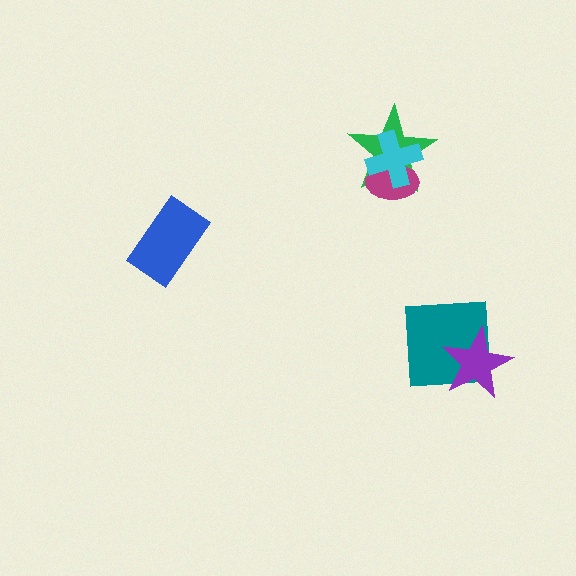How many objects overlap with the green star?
2 objects overlap with the green star.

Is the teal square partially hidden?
Yes, it is partially covered by another shape.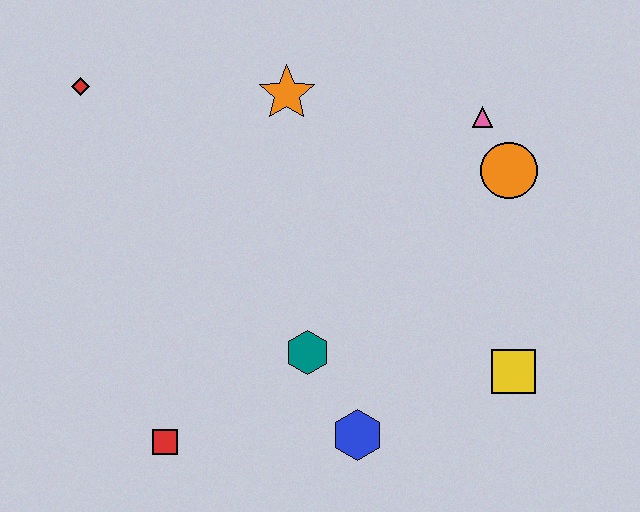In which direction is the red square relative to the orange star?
The red square is below the orange star.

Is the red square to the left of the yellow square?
Yes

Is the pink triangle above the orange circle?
Yes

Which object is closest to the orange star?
The pink triangle is closest to the orange star.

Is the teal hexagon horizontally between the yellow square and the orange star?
Yes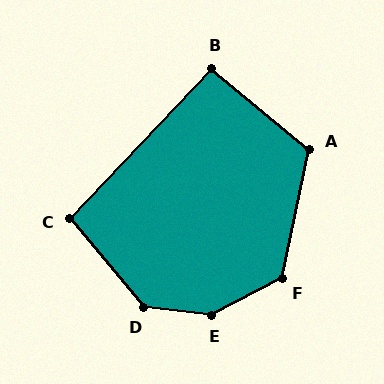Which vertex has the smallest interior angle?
B, at approximately 94 degrees.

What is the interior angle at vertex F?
Approximately 130 degrees (obtuse).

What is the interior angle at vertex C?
Approximately 97 degrees (obtuse).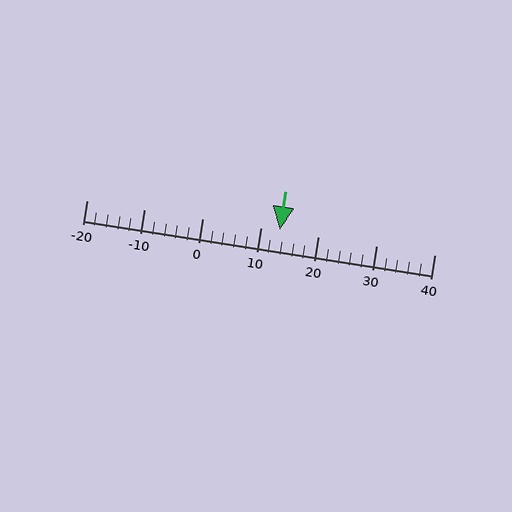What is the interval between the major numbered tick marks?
The major tick marks are spaced 10 units apart.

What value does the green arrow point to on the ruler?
The green arrow points to approximately 13.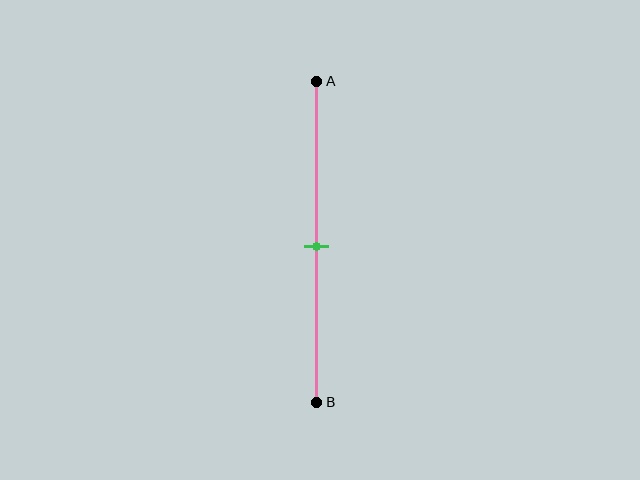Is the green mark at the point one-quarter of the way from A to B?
No, the mark is at about 50% from A, not at the 25% one-quarter point.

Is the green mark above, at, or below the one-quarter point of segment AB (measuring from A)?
The green mark is below the one-quarter point of segment AB.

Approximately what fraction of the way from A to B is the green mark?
The green mark is approximately 50% of the way from A to B.